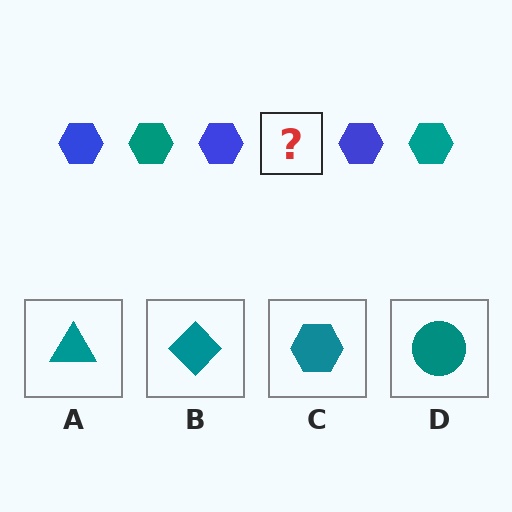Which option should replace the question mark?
Option C.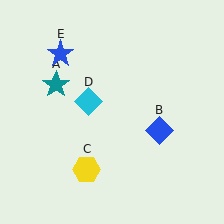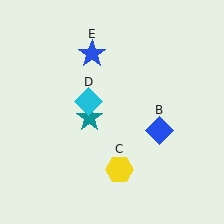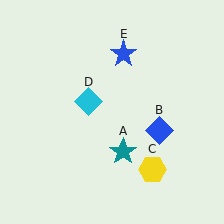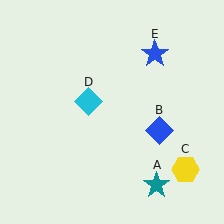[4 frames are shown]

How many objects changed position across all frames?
3 objects changed position: teal star (object A), yellow hexagon (object C), blue star (object E).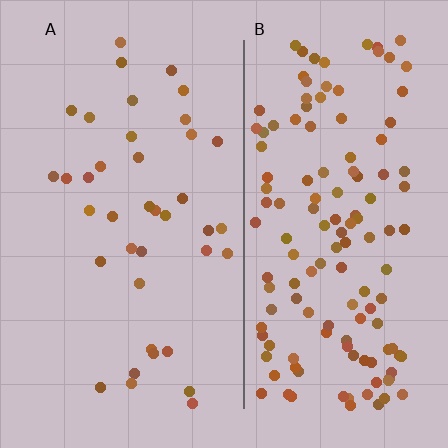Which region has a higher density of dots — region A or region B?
B (the right).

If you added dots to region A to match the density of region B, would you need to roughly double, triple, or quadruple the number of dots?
Approximately quadruple.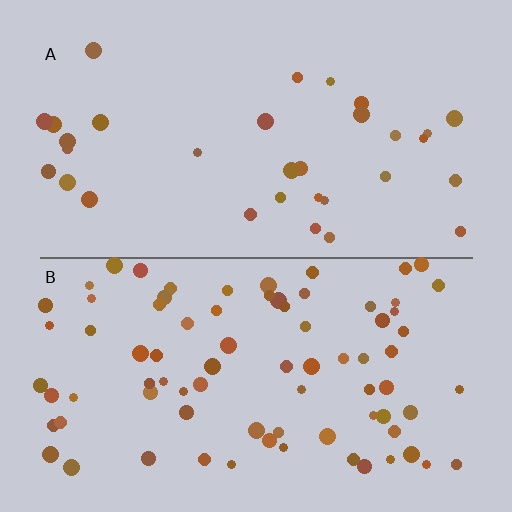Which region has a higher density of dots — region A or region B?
B (the bottom).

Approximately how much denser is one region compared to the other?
Approximately 2.4× — region B over region A.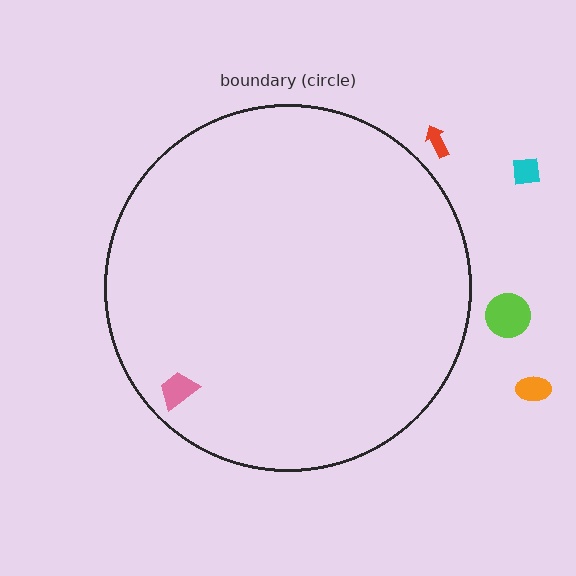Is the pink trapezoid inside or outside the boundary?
Inside.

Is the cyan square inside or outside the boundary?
Outside.